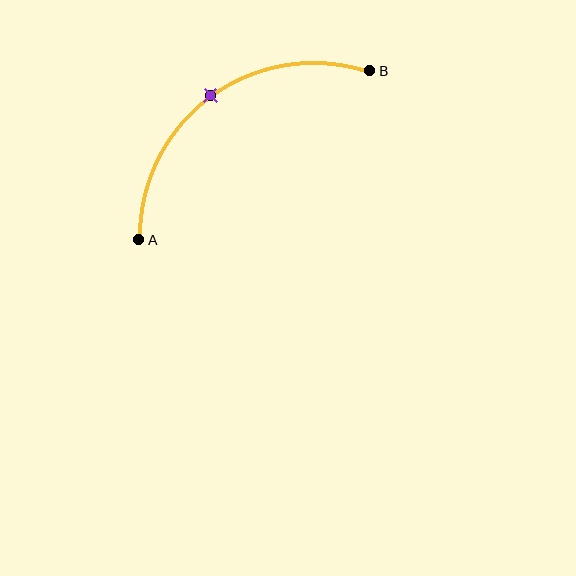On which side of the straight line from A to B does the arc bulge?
The arc bulges above and to the left of the straight line connecting A and B.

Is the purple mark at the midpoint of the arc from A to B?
Yes. The purple mark lies on the arc at equal arc-length from both A and B — it is the arc midpoint.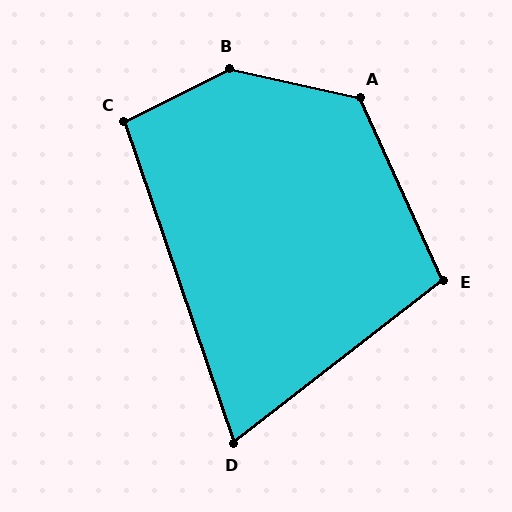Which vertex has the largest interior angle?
B, at approximately 141 degrees.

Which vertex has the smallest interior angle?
D, at approximately 71 degrees.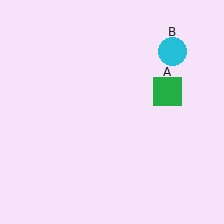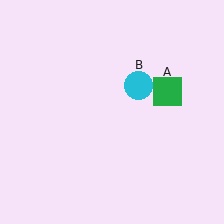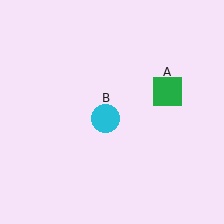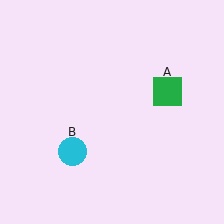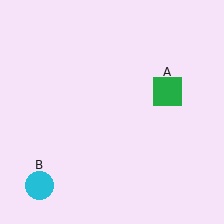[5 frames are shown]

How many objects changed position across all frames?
1 object changed position: cyan circle (object B).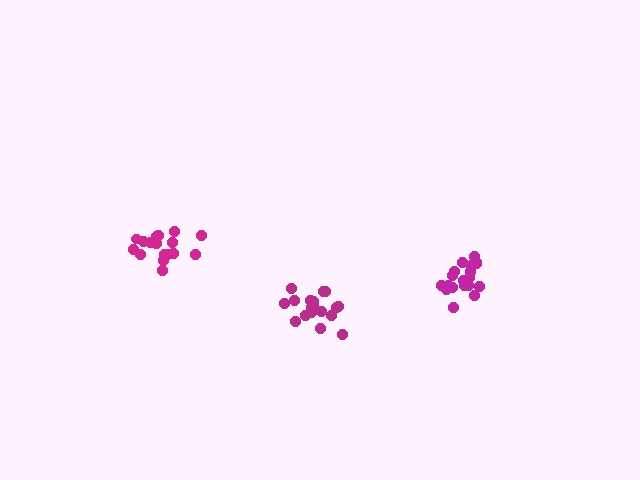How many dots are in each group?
Group 1: 19 dots, Group 2: 18 dots, Group 3: 19 dots (56 total).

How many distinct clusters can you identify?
There are 3 distinct clusters.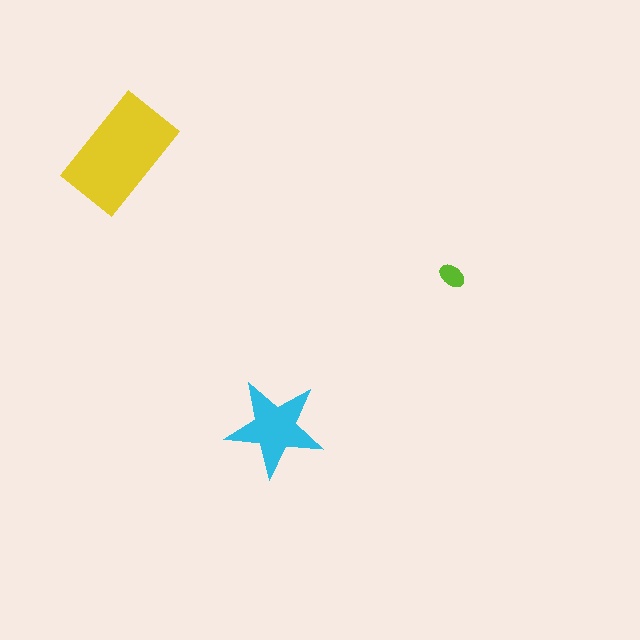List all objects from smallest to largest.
The lime ellipse, the cyan star, the yellow rectangle.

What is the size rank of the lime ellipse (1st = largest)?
3rd.